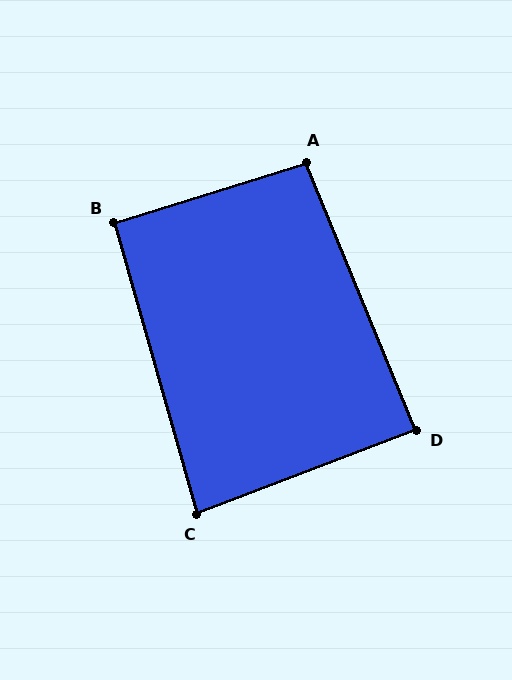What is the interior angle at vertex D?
Approximately 89 degrees (approximately right).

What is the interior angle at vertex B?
Approximately 91 degrees (approximately right).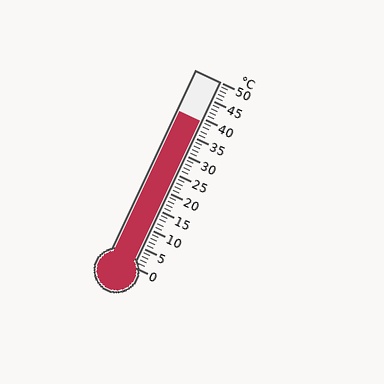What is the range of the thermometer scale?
The thermometer scale ranges from 0°C to 50°C.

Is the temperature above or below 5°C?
The temperature is above 5°C.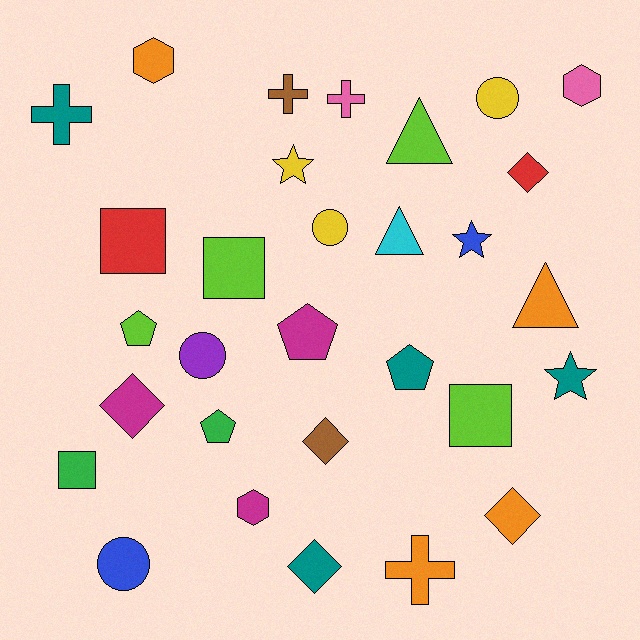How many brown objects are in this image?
There are 2 brown objects.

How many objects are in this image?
There are 30 objects.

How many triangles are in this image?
There are 3 triangles.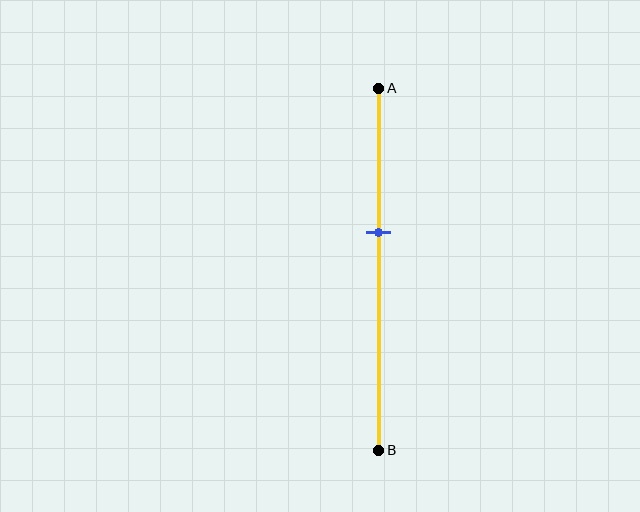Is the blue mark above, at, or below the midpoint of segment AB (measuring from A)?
The blue mark is above the midpoint of segment AB.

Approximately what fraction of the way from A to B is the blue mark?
The blue mark is approximately 40% of the way from A to B.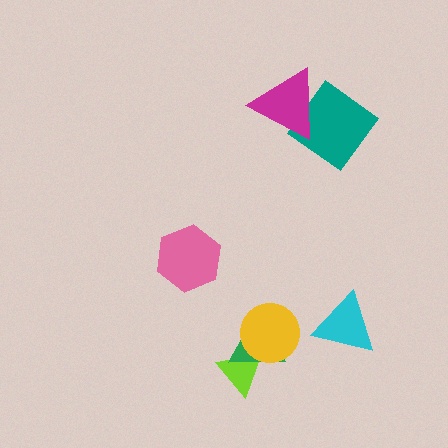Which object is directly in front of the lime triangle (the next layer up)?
The green triangle is directly in front of the lime triangle.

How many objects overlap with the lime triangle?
2 objects overlap with the lime triangle.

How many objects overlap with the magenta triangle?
1 object overlaps with the magenta triangle.